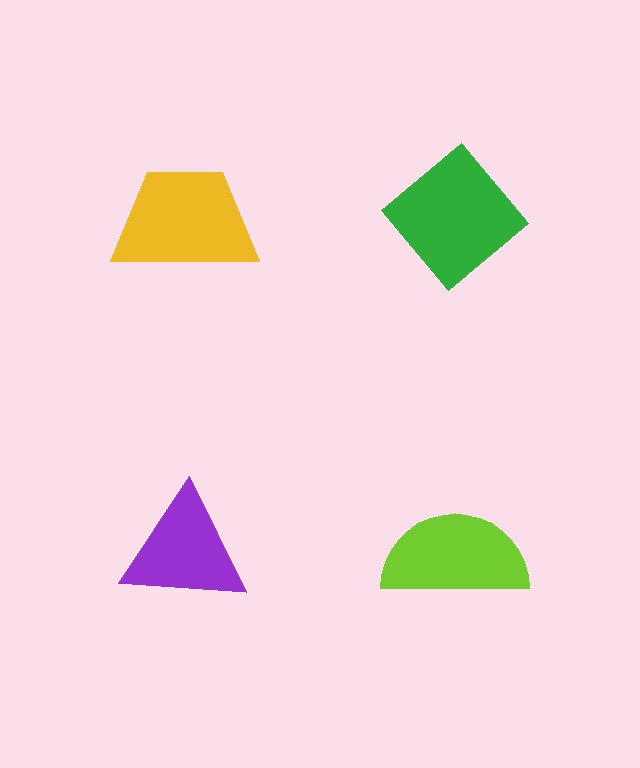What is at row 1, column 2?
A green diamond.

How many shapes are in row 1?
2 shapes.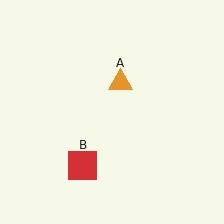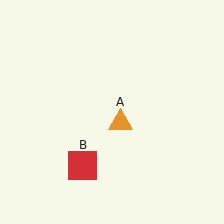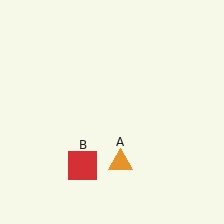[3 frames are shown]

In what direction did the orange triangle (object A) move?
The orange triangle (object A) moved down.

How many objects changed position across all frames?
1 object changed position: orange triangle (object A).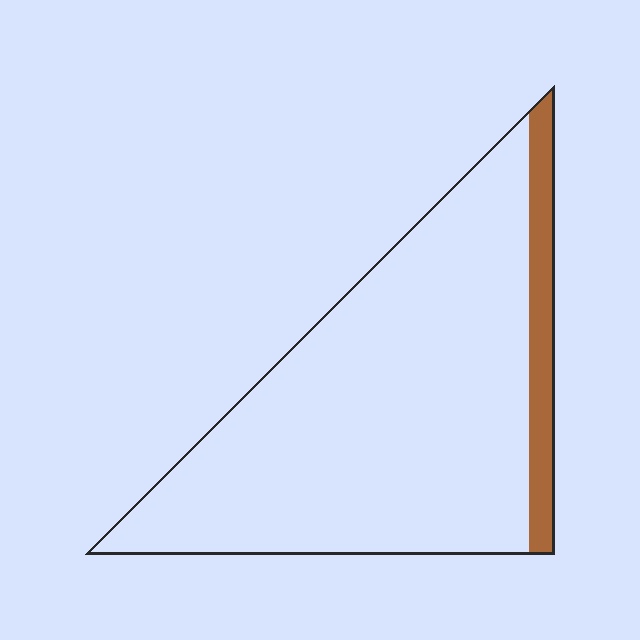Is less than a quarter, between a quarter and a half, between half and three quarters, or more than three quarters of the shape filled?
Less than a quarter.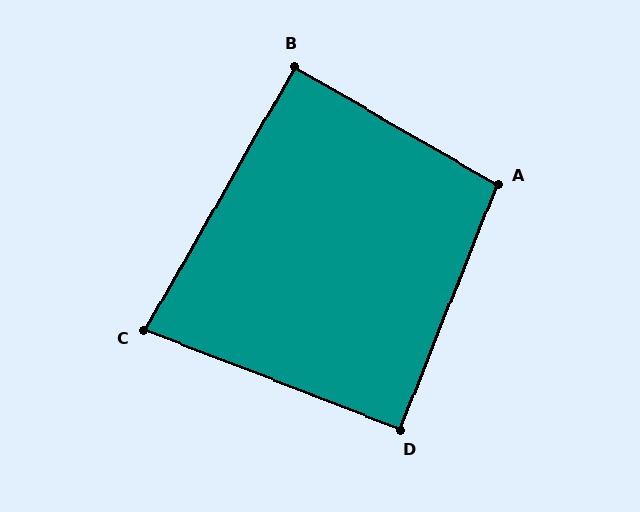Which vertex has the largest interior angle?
A, at approximately 99 degrees.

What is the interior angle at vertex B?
Approximately 90 degrees (approximately right).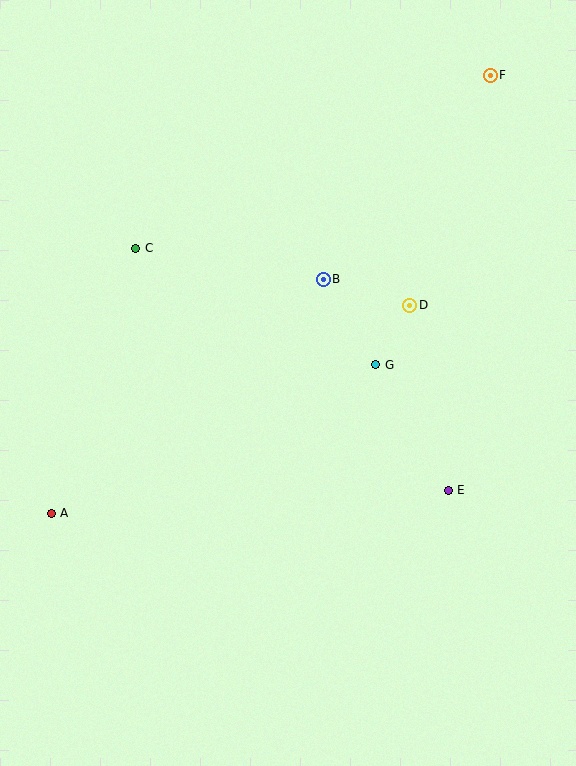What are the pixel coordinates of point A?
Point A is at (51, 513).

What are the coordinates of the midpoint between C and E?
The midpoint between C and E is at (292, 369).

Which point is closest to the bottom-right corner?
Point E is closest to the bottom-right corner.